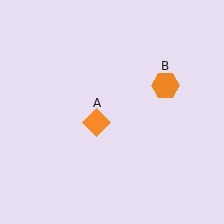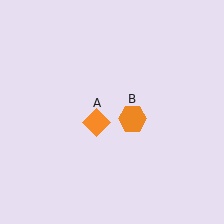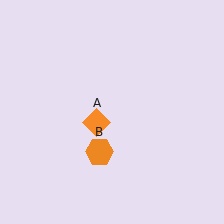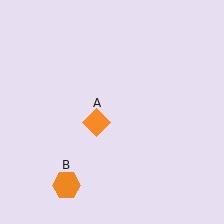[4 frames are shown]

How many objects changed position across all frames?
1 object changed position: orange hexagon (object B).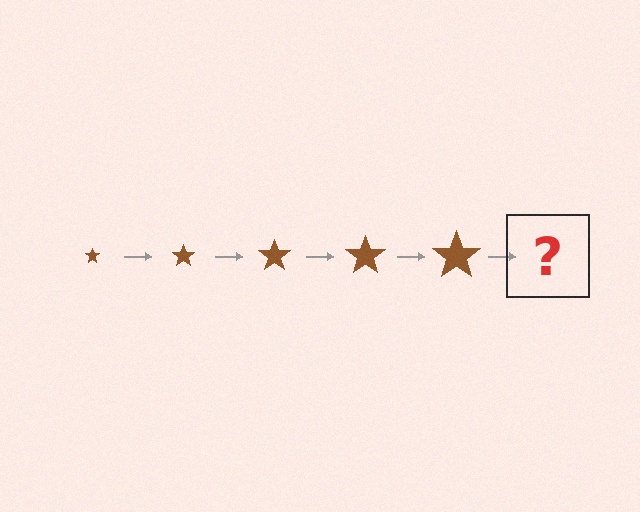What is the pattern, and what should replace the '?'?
The pattern is that the star gets progressively larger each step. The '?' should be a brown star, larger than the previous one.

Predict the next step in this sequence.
The next step is a brown star, larger than the previous one.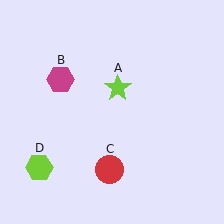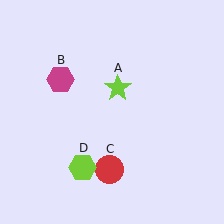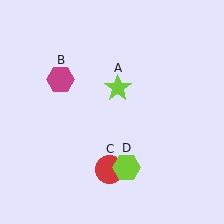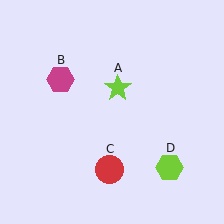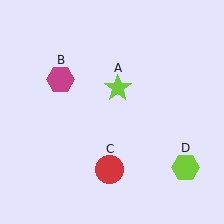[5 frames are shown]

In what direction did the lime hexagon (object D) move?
The lime hexagon (object D) moved right.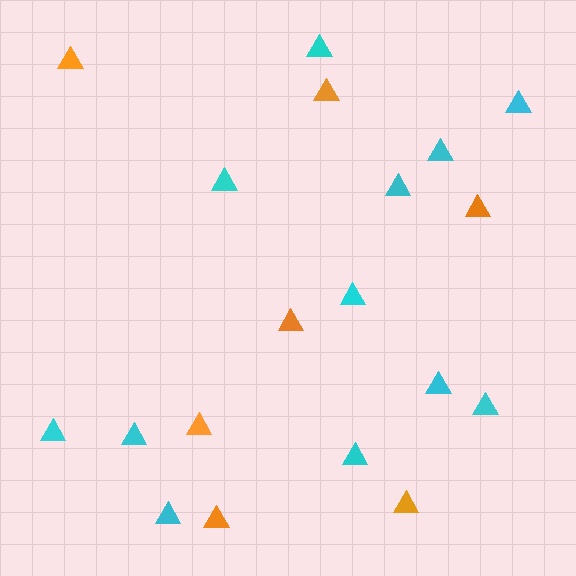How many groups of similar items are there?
There are 2 groups: one group of cyan triangles (12) and one group of orange triangles (7).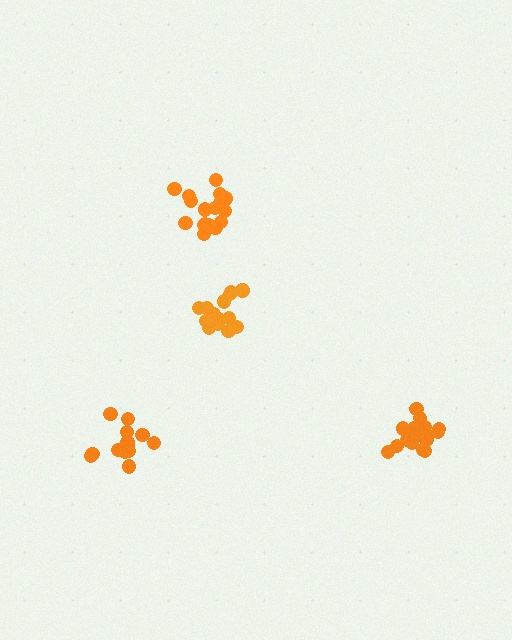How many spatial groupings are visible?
There are 4 spatial groupings.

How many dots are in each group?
Group 1: 17 dots, Group 2: 14 dots, Group 3: 18 dots, Group 4: 15 dots (64 total).